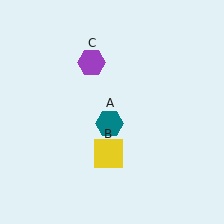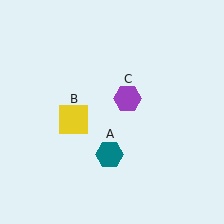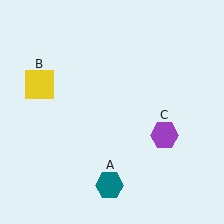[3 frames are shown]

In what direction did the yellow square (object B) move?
The yellow square (object B) moved up and to the left.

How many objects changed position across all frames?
3 objects changed position: teal hexagon (object A), yellow square (object B), purple hexagon (object C).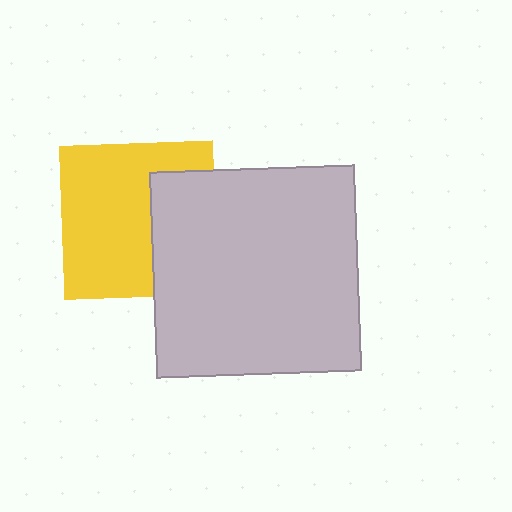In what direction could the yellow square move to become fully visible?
The yellow square could move left. That would shift it out from behind the light gray square entirely.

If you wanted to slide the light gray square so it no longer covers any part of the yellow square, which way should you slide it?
Slide it right — that is the most direct way to separate the two shapes.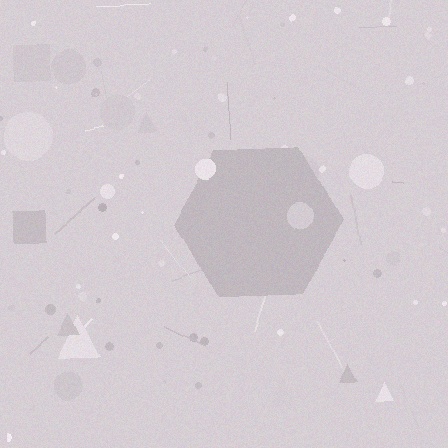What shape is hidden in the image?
A hexagon is hidden in the image.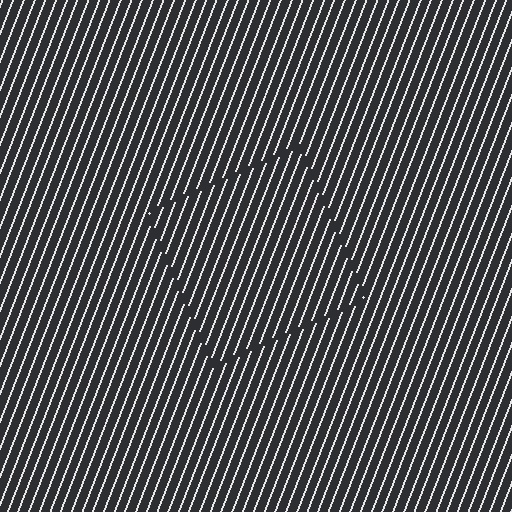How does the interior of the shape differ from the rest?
The interior of the shape contains the same grating, shifted by half a period — the contour is defined by the phase discontinuity where line-ends from the inner and outer gratings abut.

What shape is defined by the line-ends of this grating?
An illusory square. The interior of the shape contains the same grating, shifted by half a period — the contour is defined by the phase discontinuity where line-ends from the inner and outer gratings abut.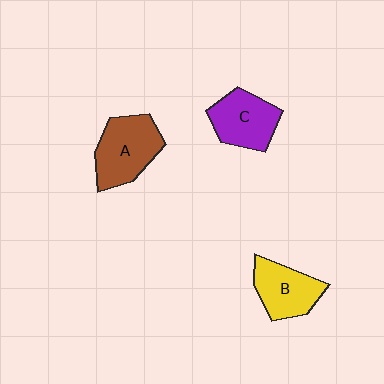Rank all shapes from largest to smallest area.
From largest to smallest: A (brown), C (purple), B (yellow).